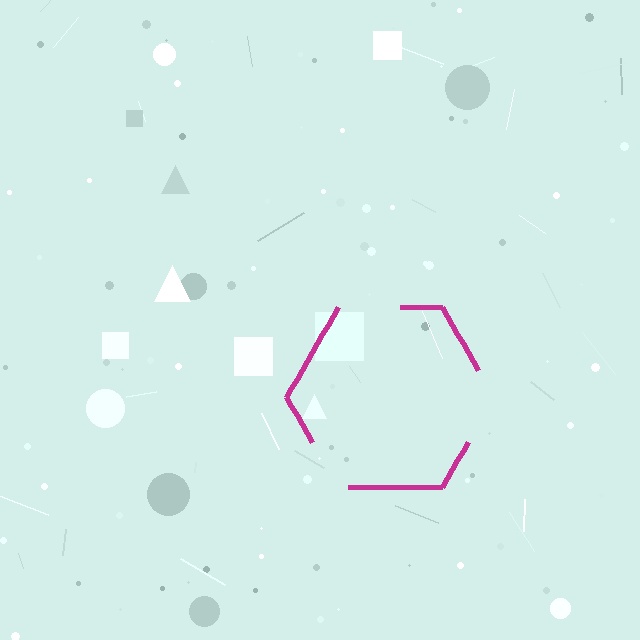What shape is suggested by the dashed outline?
The dashed outline suggests a hexagon.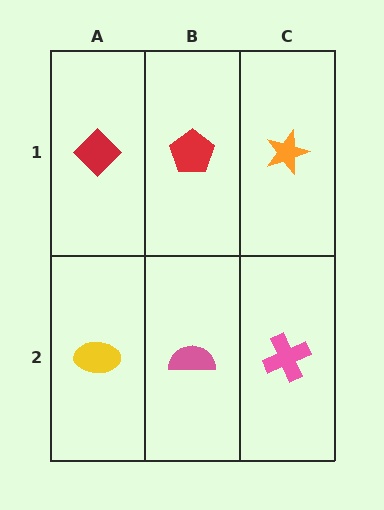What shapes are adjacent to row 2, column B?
A red pentagon (row 1, column B), a yellow ellipse (row 2, column A), a pink cross (row 2, column C).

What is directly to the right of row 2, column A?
A pink semicircle.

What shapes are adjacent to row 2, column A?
A red diamond (row 1, column A), a pink semicircle (row 2, column B).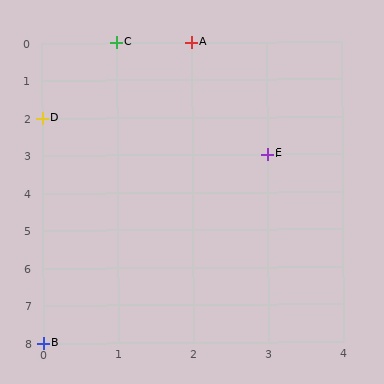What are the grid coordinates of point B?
Point B is at grid coordinates (0, 8).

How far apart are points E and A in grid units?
Points E and A are 1 column and 3 rows apart (about 3.2 grid units diagonally).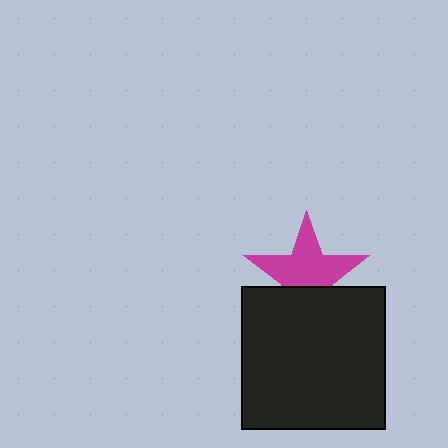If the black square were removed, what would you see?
You would see the complete magenta star.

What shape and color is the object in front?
The object in front is a black square.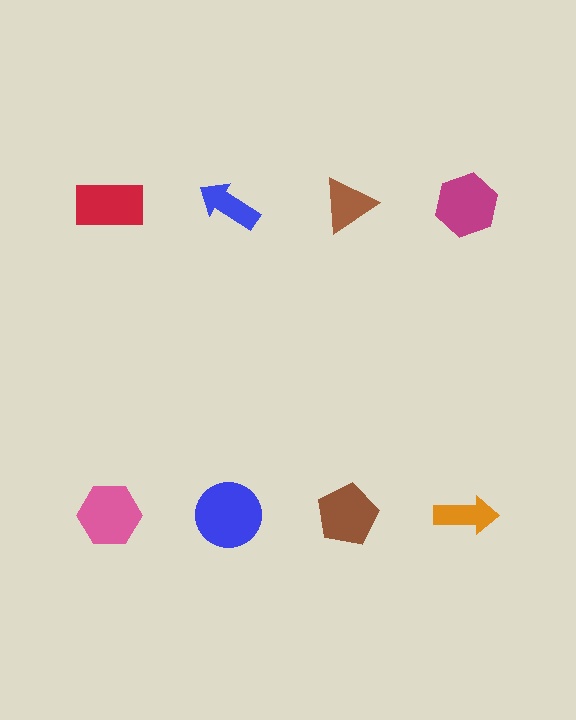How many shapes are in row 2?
4 shapes.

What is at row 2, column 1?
A pink hexagon.